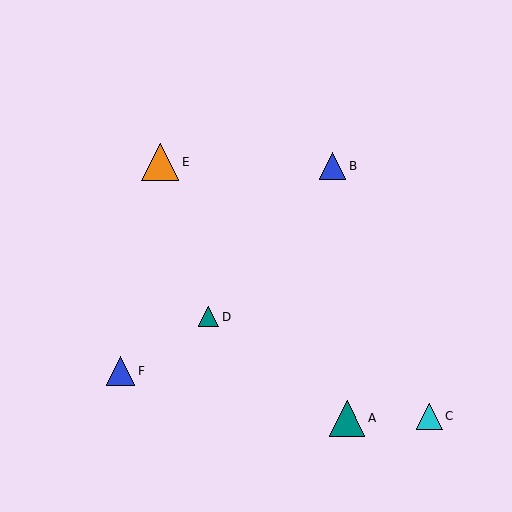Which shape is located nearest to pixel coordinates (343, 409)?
The teal triangle (labeled A) at (347, 418) is nearest to that location.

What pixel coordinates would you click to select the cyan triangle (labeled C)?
Click at (430, 416) to select the cyan triangle C.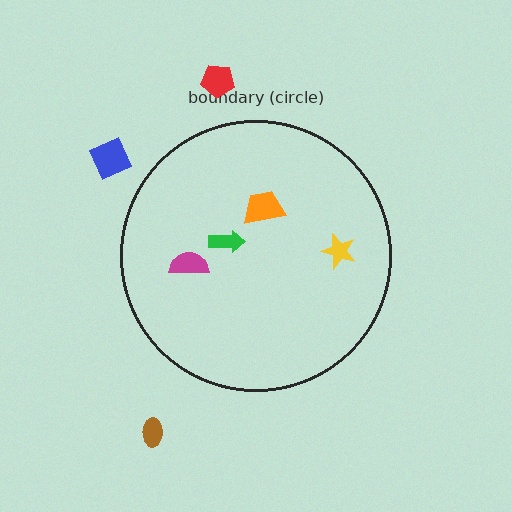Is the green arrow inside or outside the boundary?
Inside.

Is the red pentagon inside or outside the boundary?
Outside.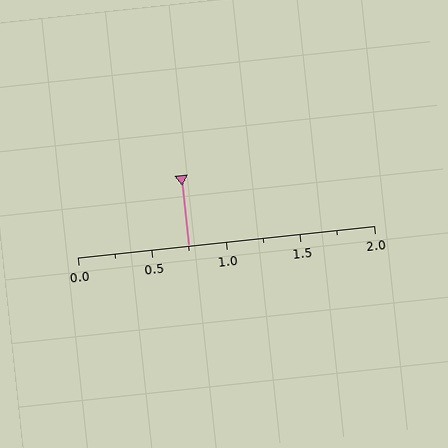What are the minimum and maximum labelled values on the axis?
The axis runs from 0.0 to 2.0.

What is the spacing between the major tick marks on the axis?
The major ticks are spaced 0.5 apart.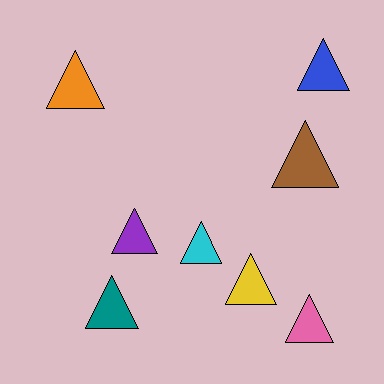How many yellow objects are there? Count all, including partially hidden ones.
There is 1 yellow object.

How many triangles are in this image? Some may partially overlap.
There are 8 triangles.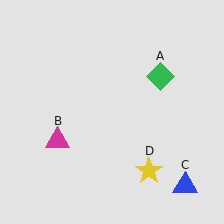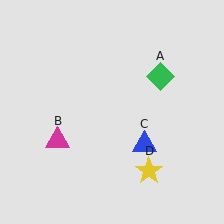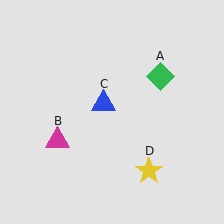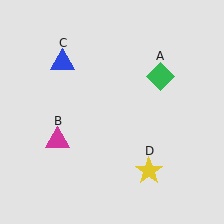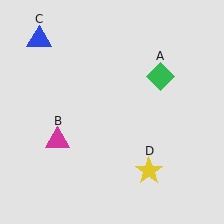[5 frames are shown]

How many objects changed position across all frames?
1 object changed position: blue triangle (object C).